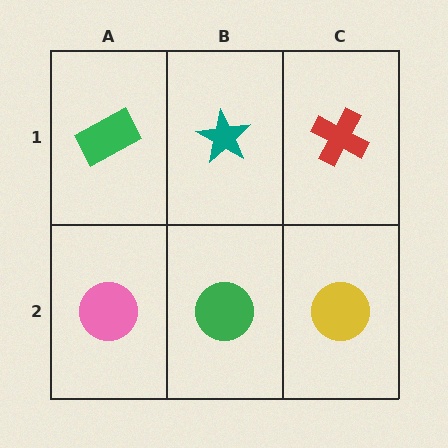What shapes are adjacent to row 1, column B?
A green circle (row 2, column B), a green rectangle (row 1, column A), a red cross (row 1, column C).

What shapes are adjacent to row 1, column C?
A yellow circle (row 2, column C), a teal star (row 1, column B).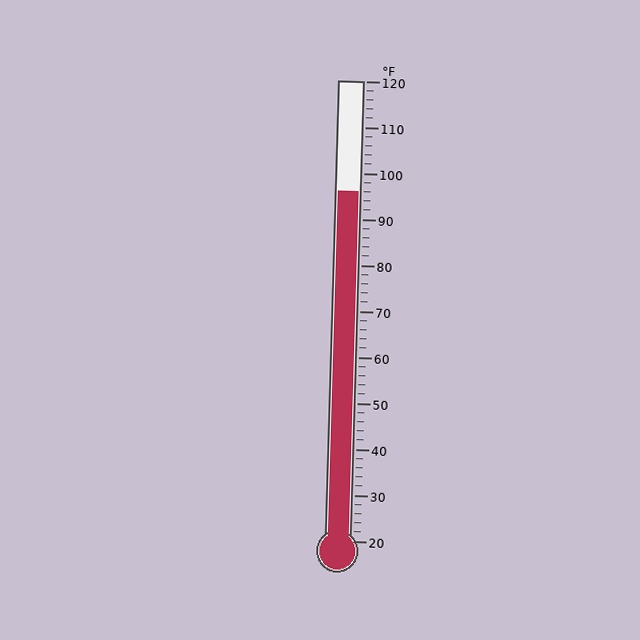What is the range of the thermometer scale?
The thermometer scale ranges from 20°F to 120°F.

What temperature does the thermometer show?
The thermometer shows approximately 96°F.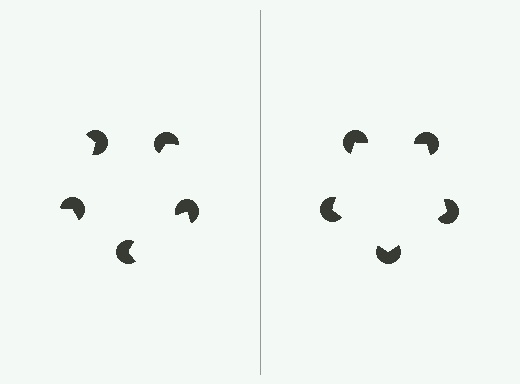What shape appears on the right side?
An illusory pentagon.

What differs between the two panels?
The pac-man discs are positioned identically on both sides; only the wedge orientations differ. On the right they align to a pentagon; on the left they are misaligned.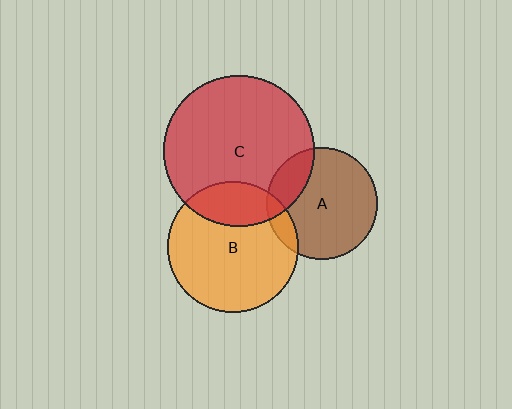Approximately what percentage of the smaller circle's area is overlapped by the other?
Approximately 20%.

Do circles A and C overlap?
Yes.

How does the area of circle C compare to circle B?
Approximately 1.3 times.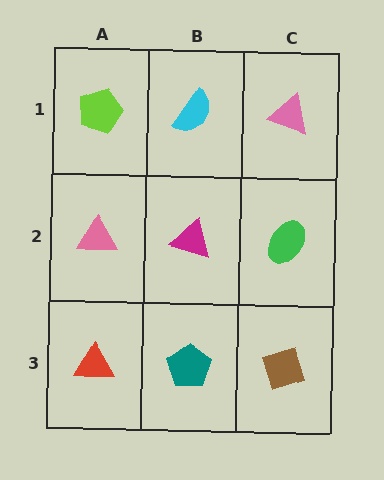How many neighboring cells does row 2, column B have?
4.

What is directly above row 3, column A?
A pink triangle.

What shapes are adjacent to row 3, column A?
A pink triangle (row 2, column A), a teal pentagon (row 3, column B).